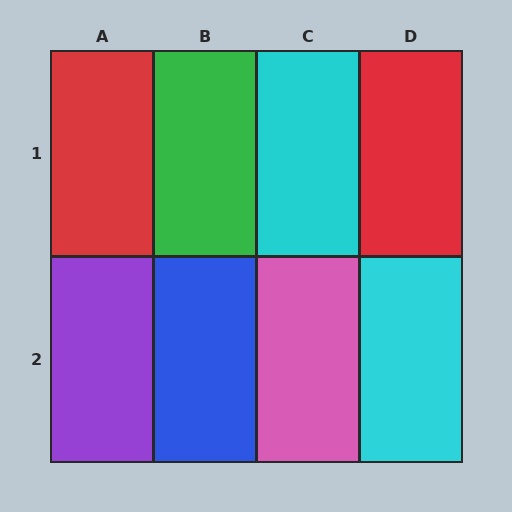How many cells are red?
2 cells are red.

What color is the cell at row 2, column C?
Pink.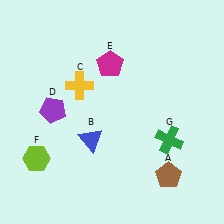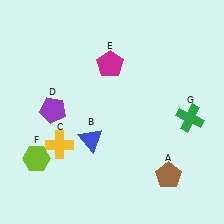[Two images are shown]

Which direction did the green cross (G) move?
The green cross (G) moved up.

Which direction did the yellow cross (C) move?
The yellow cross (C) moved down.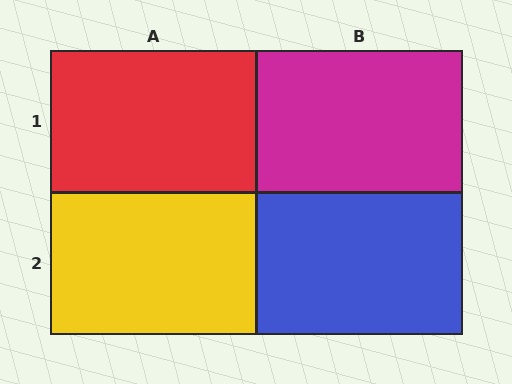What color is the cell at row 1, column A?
Red.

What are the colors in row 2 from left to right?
Yellow, blue.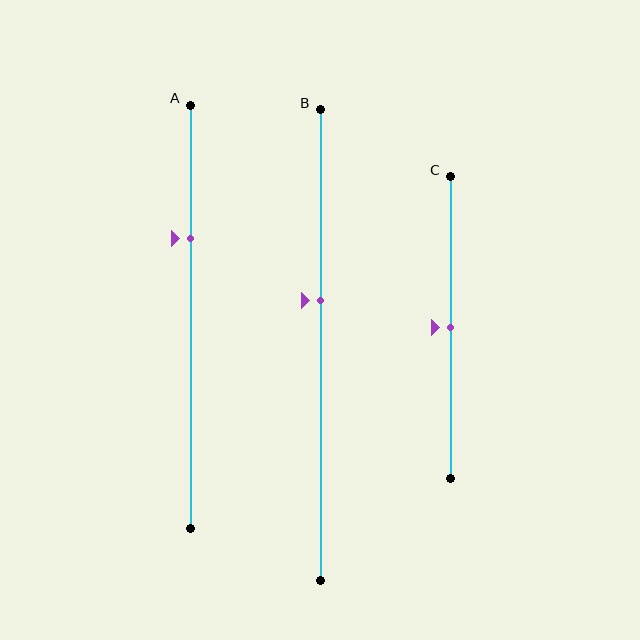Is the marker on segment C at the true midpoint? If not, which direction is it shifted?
Yes, the marker on segment C is at the true midpoint.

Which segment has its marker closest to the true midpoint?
Segment C has its marker closest to the true midpoint.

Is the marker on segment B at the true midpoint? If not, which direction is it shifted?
No, the marker on segment B is shifted upward by about 10% of the segment length.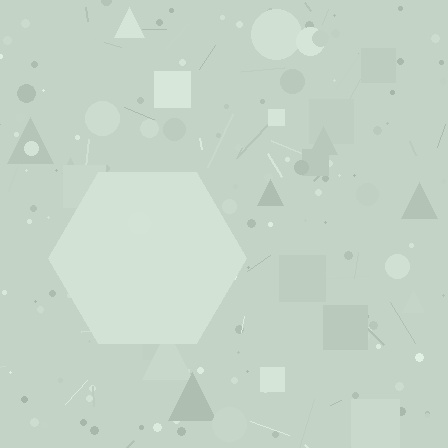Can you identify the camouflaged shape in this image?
The camouflaged shape is a hexagon.